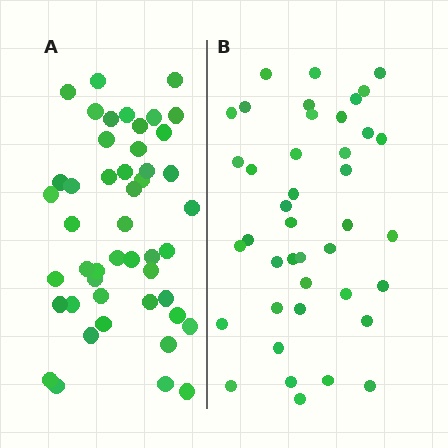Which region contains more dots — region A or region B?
Region A (the left region) has more dots.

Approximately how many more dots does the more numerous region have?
Region A has about 6 more dots than region B.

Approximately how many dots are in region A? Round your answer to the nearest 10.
About 50 dots. (The exact count is 47, which rounds to 50.)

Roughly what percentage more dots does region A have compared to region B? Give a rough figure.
About 15% more.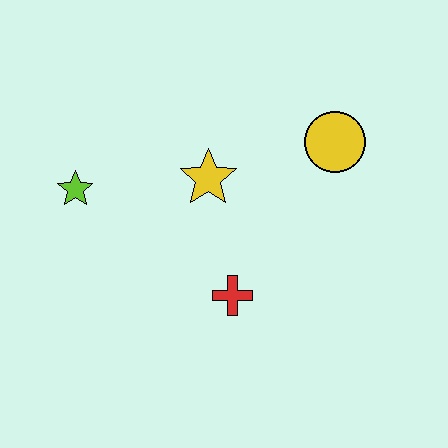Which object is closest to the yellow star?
The red cross is closest to the yellow star.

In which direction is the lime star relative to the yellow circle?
The lime star is to the left of the yellow circle.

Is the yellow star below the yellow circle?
Yes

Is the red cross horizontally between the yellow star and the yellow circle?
Yes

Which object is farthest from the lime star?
The yellow circle is farthest from the lime star.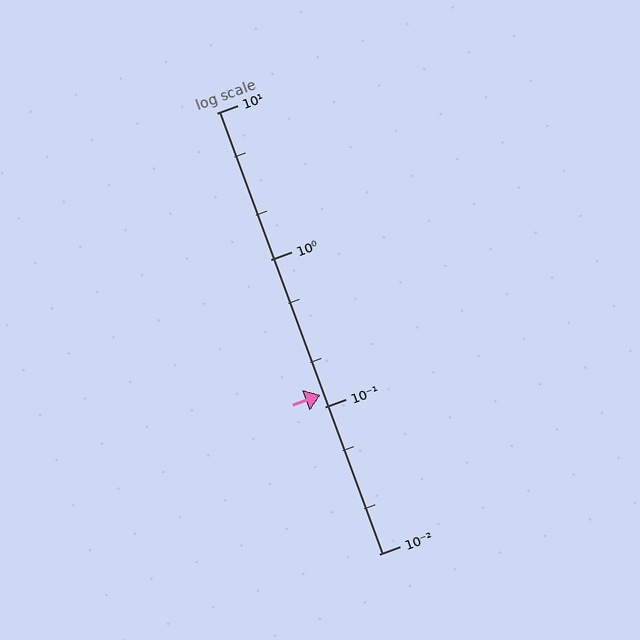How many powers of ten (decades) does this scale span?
The scale spans 3 decades, from 0.01 to 10.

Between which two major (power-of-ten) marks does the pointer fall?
The pointer is between 0.1 and 1.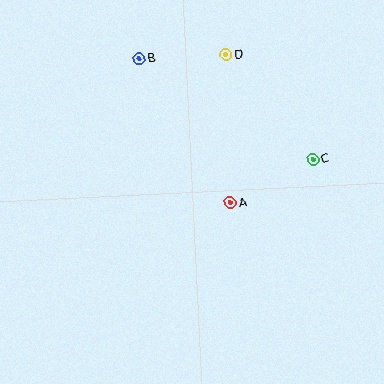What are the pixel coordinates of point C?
Point C is at (313, 159).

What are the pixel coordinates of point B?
Point B is at (139, 58).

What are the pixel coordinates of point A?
Point A is at (230, 203).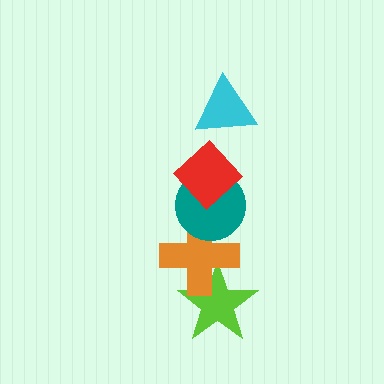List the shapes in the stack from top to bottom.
From top to bottom: the cyan triangle, the red diamond, the teal circle, the orange cross, the lime star.